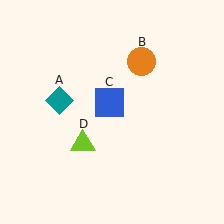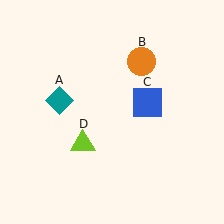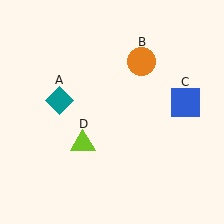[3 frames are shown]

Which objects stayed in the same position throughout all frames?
Teal diamond (object A) and orange circle (object B) and lime triangle (object D) remained stationary.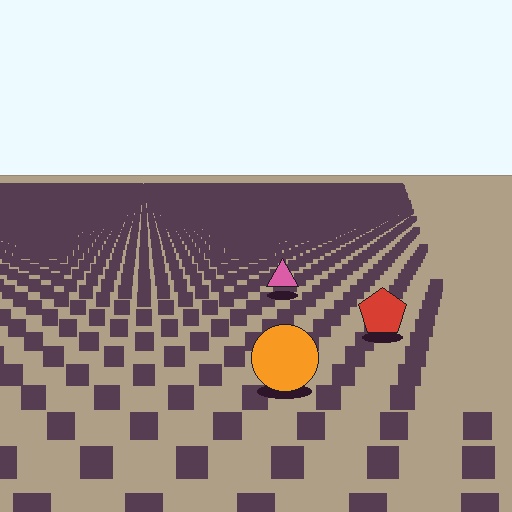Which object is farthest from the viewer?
The pink triangle is farthest from the viewer. It appears smaller and the ground texture around it is denser.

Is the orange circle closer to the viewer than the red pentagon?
Yes. The orange circle is closer — you can tell from the texture gradient: the ground texture is coarser near it.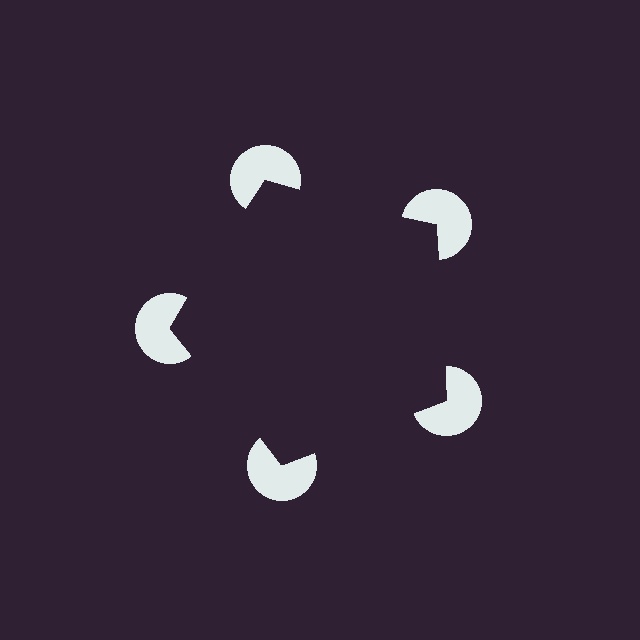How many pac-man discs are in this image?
There are 5 — one at each vertex of the illusory pentagon.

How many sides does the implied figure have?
5 sides.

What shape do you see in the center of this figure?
An illusory pentagon — its edges are inferred from the aligned wedge cuts in the pac-man discs, not physically drawn.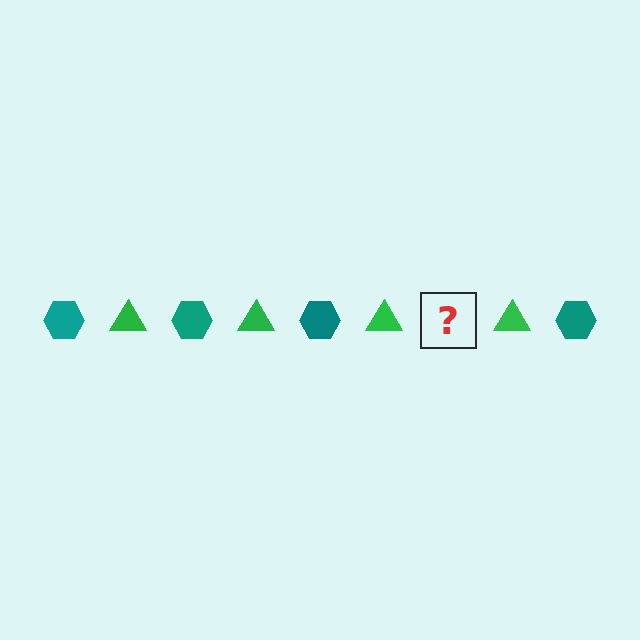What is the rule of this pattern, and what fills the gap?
The rule is that the pattern alternates between teal hexagon and green triangle. The gap should be filled with a teal hexagon.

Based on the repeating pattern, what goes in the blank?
The blank should be a teal hexagon.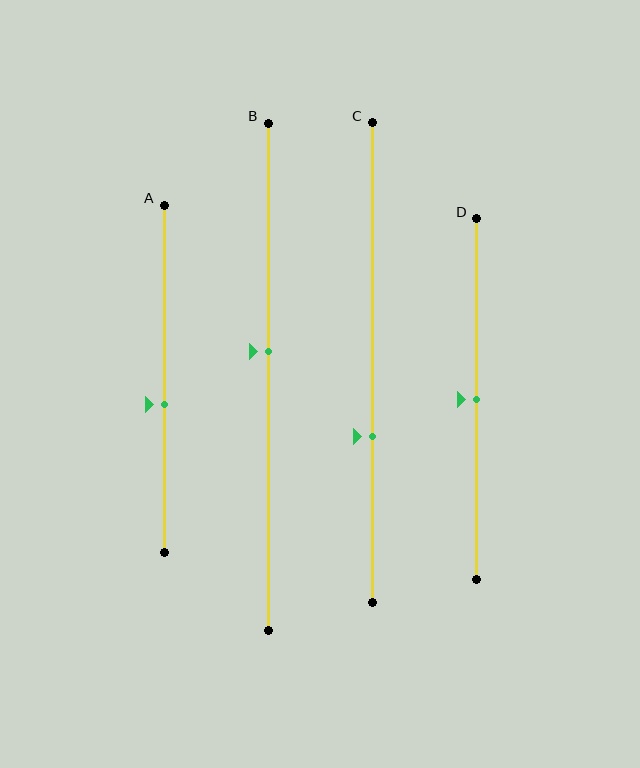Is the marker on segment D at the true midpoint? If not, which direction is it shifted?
Yes, the marker on segment D is at the true midpoint.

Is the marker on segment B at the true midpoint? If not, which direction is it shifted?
No, the marker on segment B is shifted upward by about 5% of the segment length.